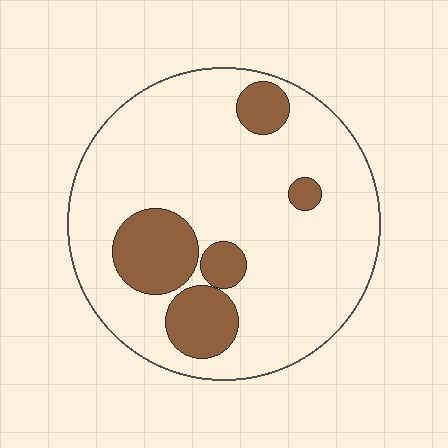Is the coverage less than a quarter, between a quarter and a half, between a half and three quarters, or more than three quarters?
Less than a quarter.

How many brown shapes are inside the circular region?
5.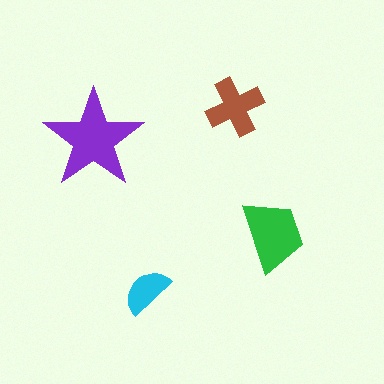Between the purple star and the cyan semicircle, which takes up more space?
The purple star.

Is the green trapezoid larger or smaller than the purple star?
Smaller.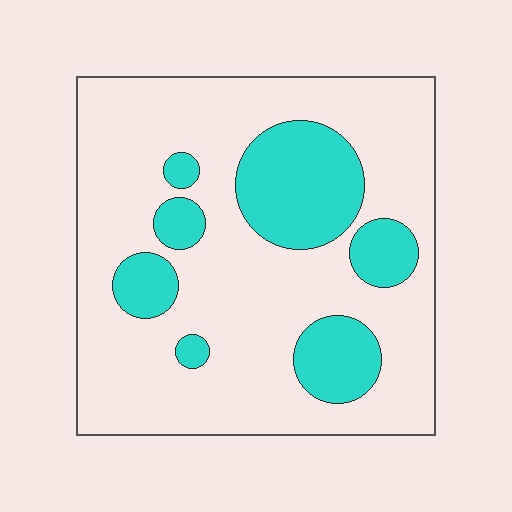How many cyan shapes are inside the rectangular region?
7.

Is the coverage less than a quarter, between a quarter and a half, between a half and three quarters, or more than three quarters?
Less than a quarter.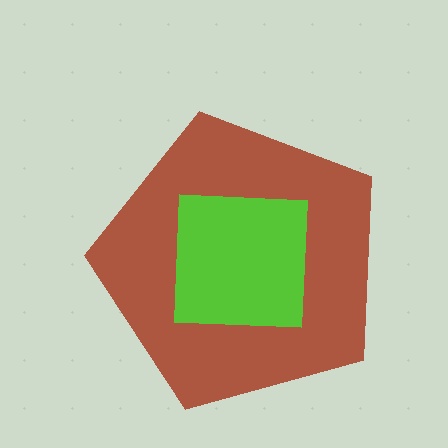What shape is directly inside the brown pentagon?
The lime square.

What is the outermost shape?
The brown pentagon.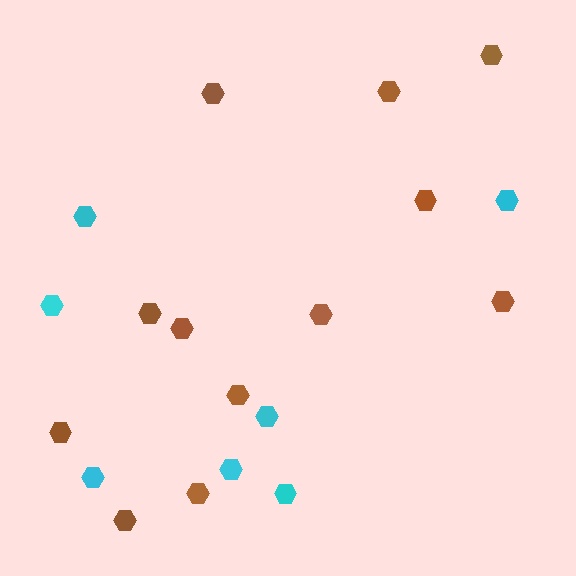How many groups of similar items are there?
There are 2 groups: one group of cyan hexagons (7) and one group of brown hexagons (12).